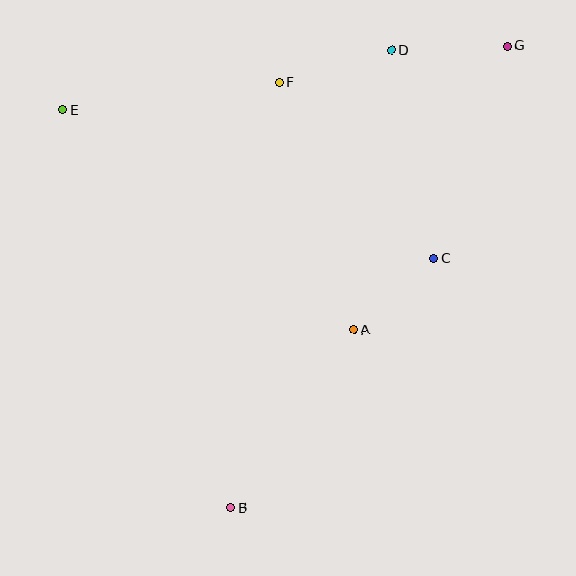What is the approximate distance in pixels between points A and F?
The distance between A and F is approximately 258 pixels.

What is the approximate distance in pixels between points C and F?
The distance between C and F is approximately 234 pixels.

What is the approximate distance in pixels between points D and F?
The distance between D and F is approximately 117 pixels.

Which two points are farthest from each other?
Points B and G are farthest from each other.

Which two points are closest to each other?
Points A and C are closest to each other.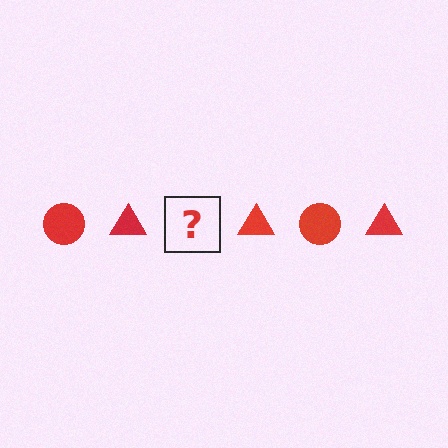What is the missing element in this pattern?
The missing element is a red circle.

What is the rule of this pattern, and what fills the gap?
The rule is that the pattern cycles through circle, triangle shapes in red. The gap should be filled with a red circle.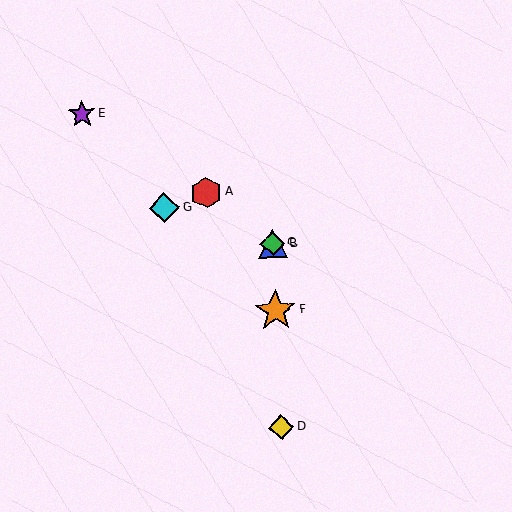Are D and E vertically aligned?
No, D is at x≈281 and E is at x≈82.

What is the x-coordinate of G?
Object G is at x≈164.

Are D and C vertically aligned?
Yes, both are at x≈281.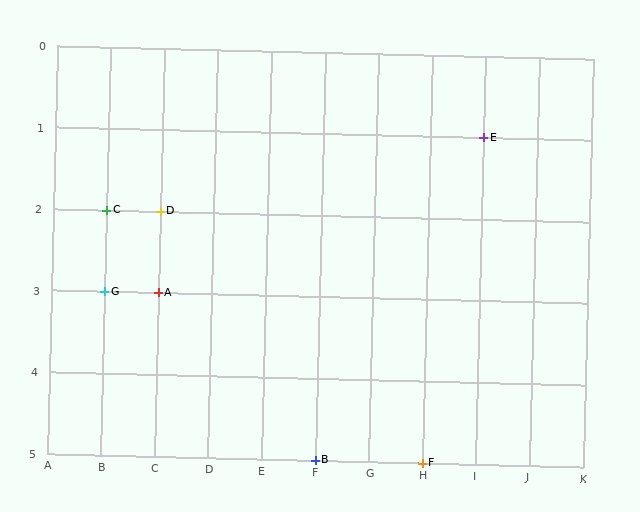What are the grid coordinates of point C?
Point C is at grid coordinates (B, 2).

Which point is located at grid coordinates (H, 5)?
Point F is at (H, 5).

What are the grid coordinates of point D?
Point D is at grid coordinates (C, 2).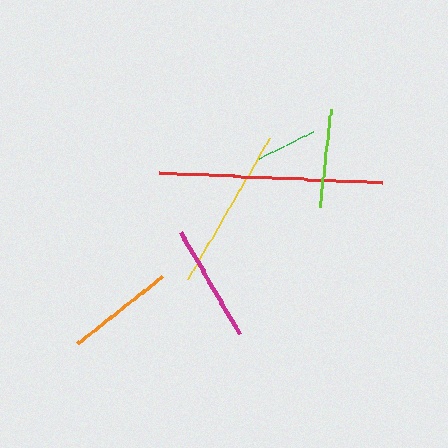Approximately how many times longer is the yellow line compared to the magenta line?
The yellow line is approximately 1.4 times the length of the magenta line.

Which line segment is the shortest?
The green line is the shortest at approximately 63 pixels.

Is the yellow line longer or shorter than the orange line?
The yellow line is longer than the orange line.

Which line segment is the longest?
The red line is the longest at approximately 224 pixels.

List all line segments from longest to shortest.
From longest to shortest: red, yellow, magenta, orange, lime, green.